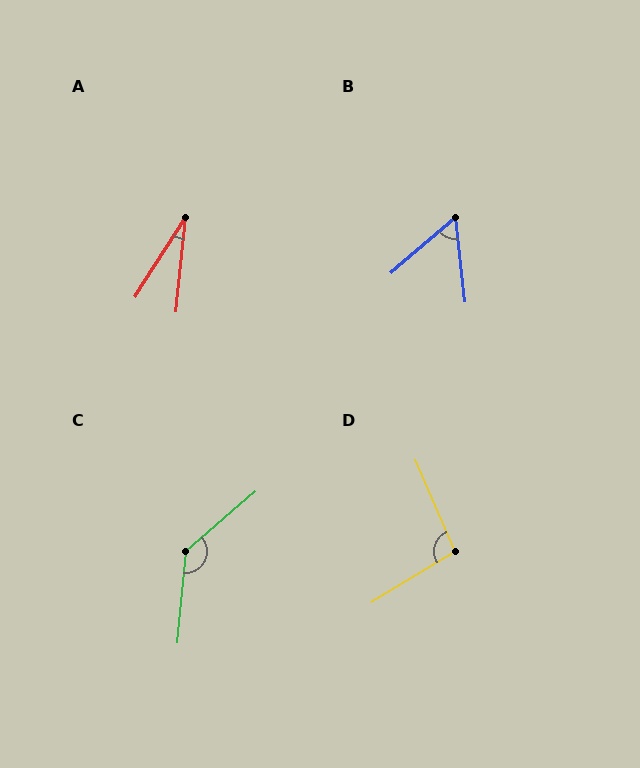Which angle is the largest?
C, at approximately 136 degrees.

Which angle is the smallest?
A, at approximately 27 degrees.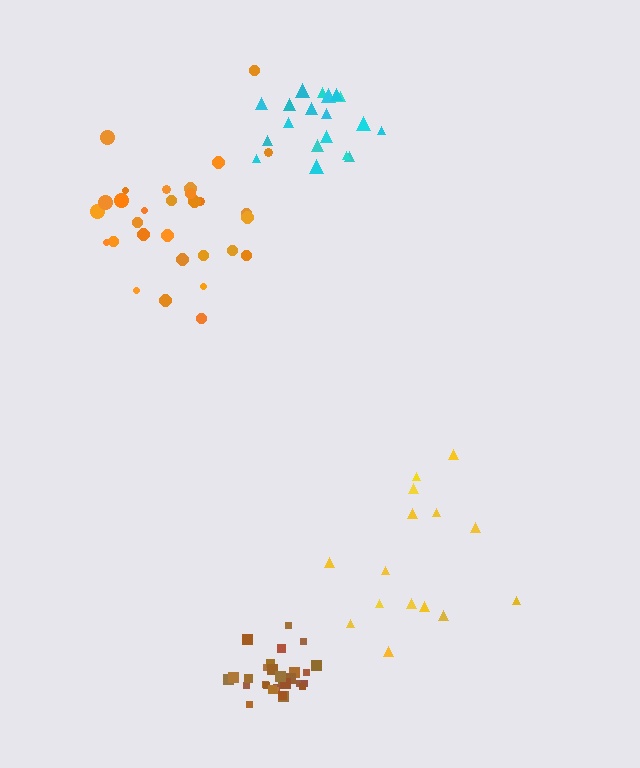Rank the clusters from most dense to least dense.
brown, cyan, orange, yellow.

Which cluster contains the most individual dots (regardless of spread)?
Orange (30).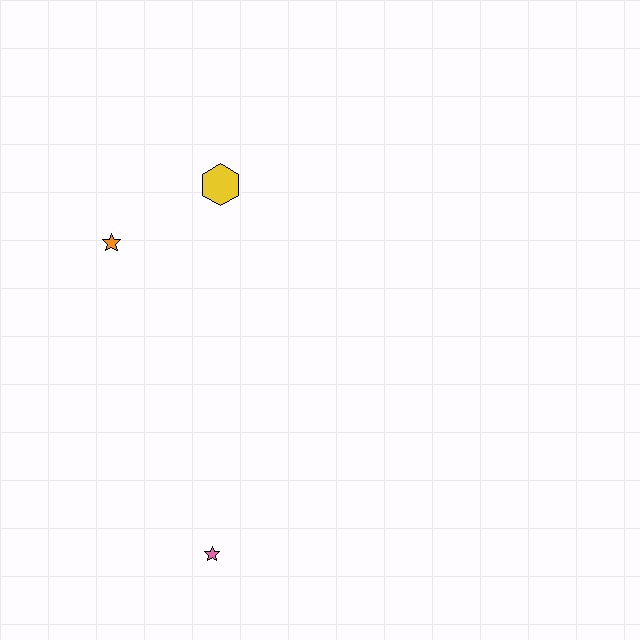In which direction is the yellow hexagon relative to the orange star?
The yellow hexagon is to the right of the orange star.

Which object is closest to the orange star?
The yellow hexagon is closest to the orange star.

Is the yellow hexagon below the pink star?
No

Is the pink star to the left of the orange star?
No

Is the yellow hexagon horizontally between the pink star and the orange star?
No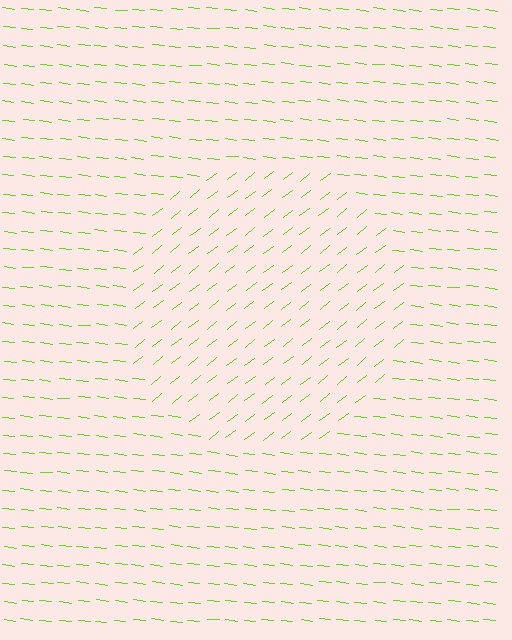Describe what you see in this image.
The image is filled with small lime line segments. A circle region in the image has lines oriented differently from the surrounding lines, creating a visible texture boundary.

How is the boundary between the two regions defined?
The boundary is defined purely by a change in line orientation (approximately 45 degrees difference). All lines are the same color and thickness.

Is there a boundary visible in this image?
Yes, there is a texture boundary formed by a change in line orientation.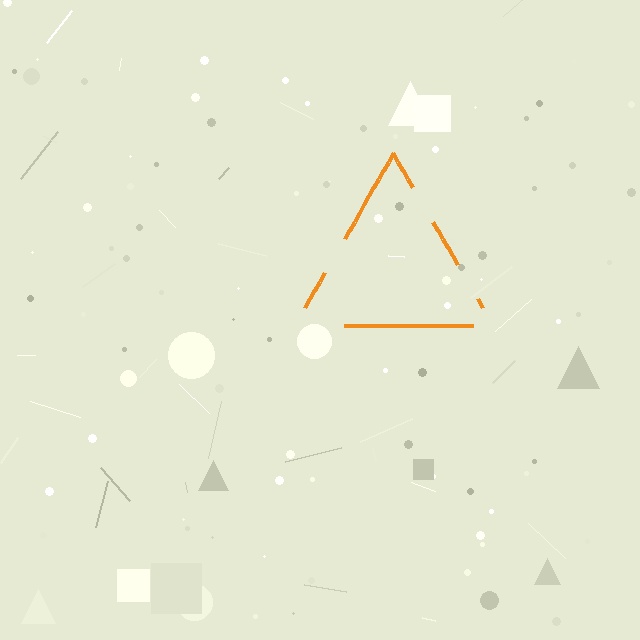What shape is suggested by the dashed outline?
The dashed outline suggests a triangle.